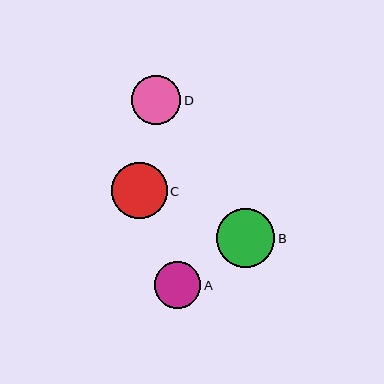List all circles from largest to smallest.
From largest to smallest: B, C, D, A.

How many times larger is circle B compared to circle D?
Circle B is approximately 1.2 times the size of circle D.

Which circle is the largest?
Circle B is the largest with a size of approximately 59 pixels.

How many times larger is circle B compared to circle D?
Circle B is approximately 1.2 times the size of circle D.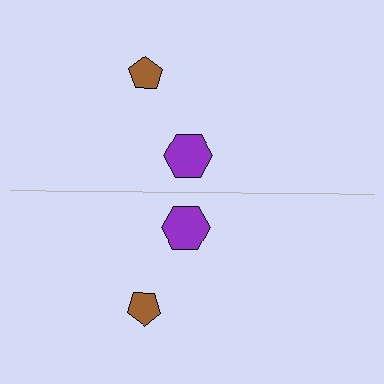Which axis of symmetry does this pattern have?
The pattern has a horizontal axis of symmetry running through the center of the image.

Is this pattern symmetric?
Yes, this pattern has bilateral (reflection) symmetry.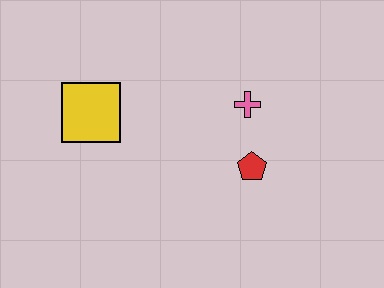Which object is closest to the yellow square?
The pink cross is closest to the yellow square.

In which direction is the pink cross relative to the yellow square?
The pink cross is to the right of the yellow square.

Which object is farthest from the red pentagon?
The yellow square is farthest from the red pentagon.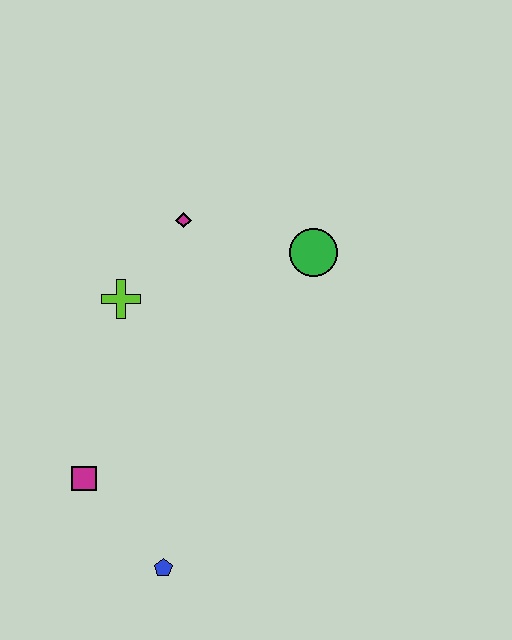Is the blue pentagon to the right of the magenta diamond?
No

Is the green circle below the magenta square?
No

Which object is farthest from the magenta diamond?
The blue pentagon is farthest from the magenta diamond.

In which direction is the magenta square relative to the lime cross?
The magenta square is below the lime cross.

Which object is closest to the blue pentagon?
The magenta square is closest to the blue pentagon.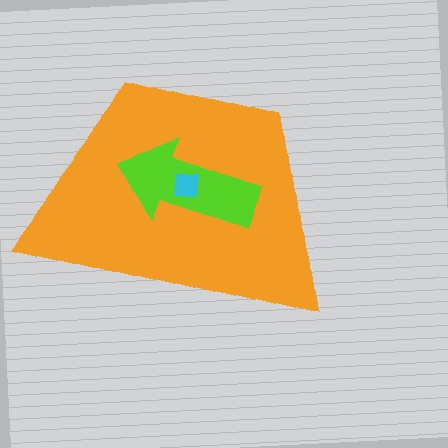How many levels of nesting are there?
3.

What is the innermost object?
The cyan square.